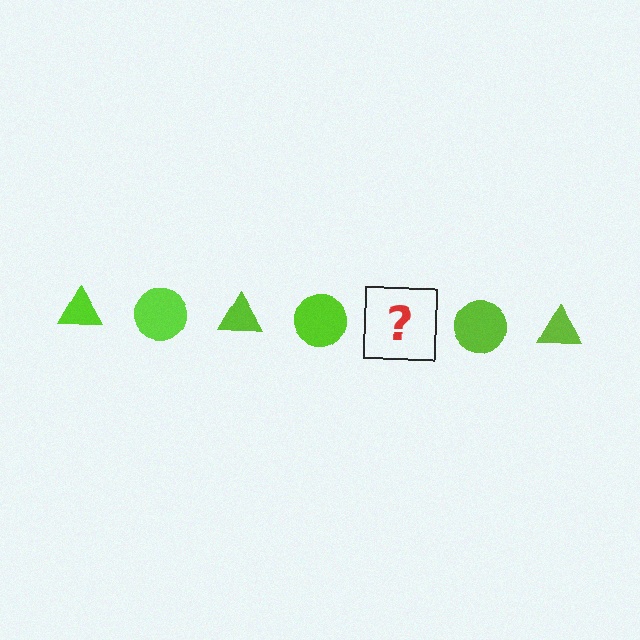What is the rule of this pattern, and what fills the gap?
The rule is that the pattern cycles through triangle, circle shapes in lime. The gap should be filled with a lime triangle.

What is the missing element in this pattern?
The missing element is a lime triangle.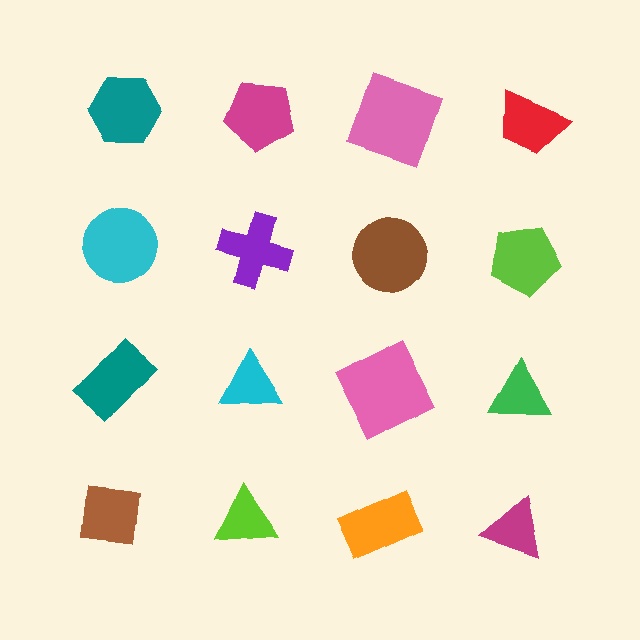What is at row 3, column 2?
A cyan triangle.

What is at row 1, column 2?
A magenta pentagon.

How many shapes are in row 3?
4 shapes.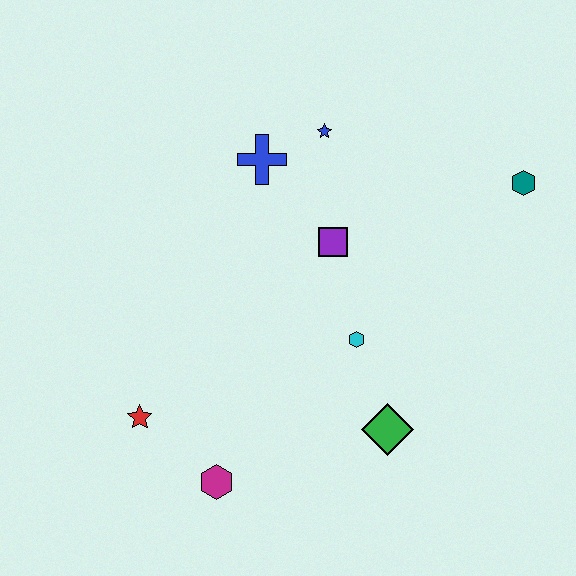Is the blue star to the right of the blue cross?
Yes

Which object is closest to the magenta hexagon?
The red star is closest to the magenta hexagon.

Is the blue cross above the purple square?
Yes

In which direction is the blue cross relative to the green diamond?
The blue cross is above the green diamond.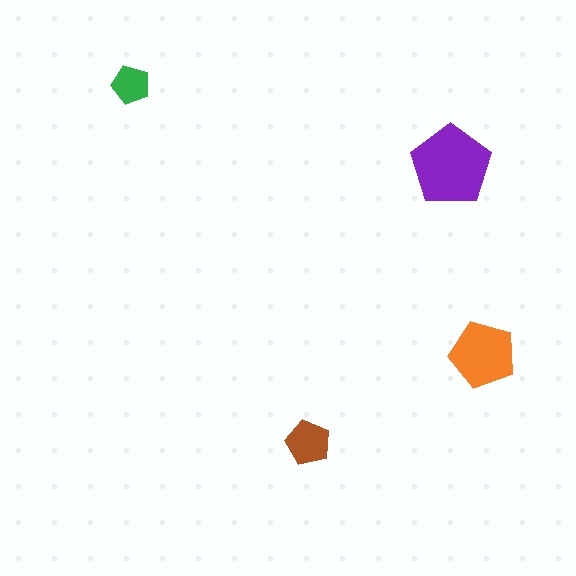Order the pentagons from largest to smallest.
the purple one, the orange one, the brown one, the green one.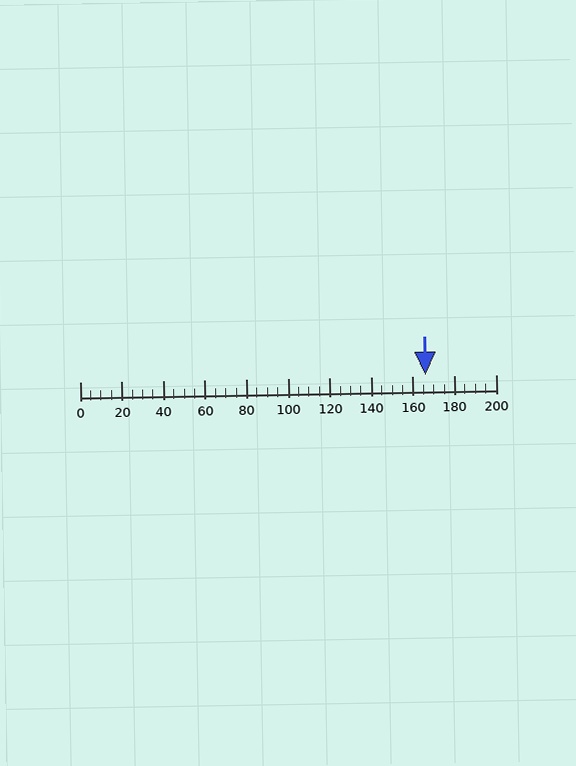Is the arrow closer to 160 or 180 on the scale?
The arrow is closer to 160.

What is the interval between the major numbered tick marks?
The major tick marks are spaced 20 units apart.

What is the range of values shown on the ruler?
The ruler shows values from 0 to 200.